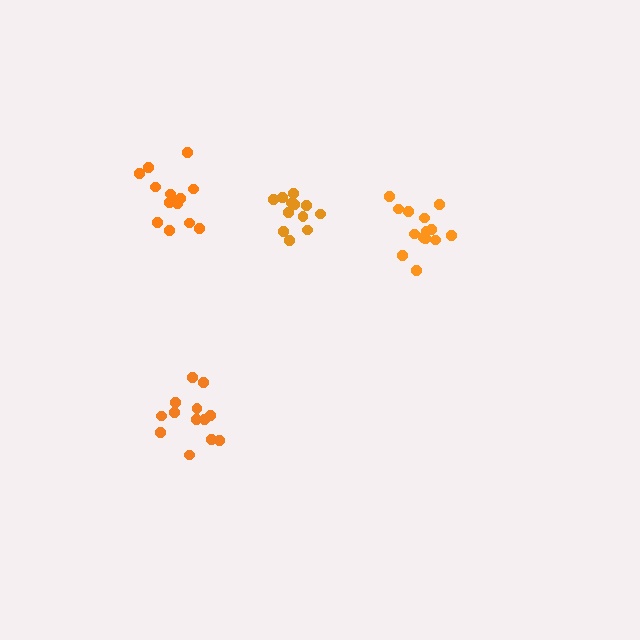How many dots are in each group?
Group 1: 14 dots, Group 2: 14 dots, Group 3: 13 dots, Group 4: 12 dots (53 total).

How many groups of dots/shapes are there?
There are 4 groups.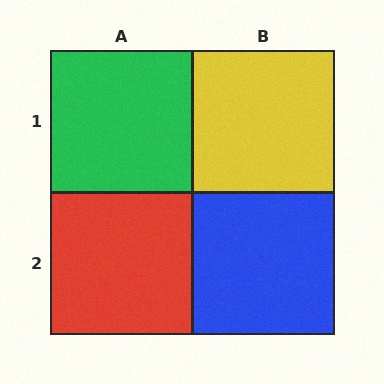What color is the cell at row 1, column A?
Green.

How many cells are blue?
1 cell is blue.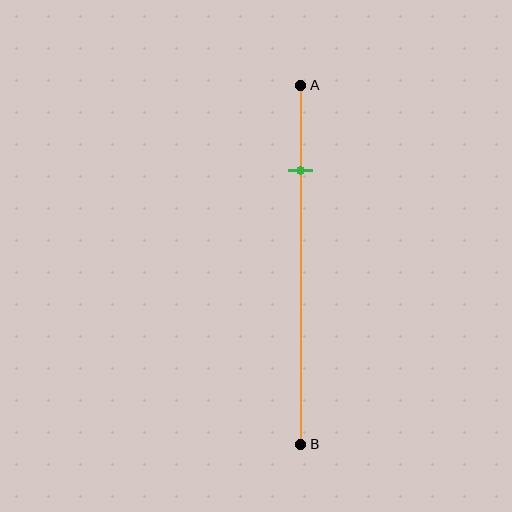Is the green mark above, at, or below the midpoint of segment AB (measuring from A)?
The green mark is above the midpoint of segment AB.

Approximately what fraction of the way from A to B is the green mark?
The green mark is approximately 25% of the way from A to B.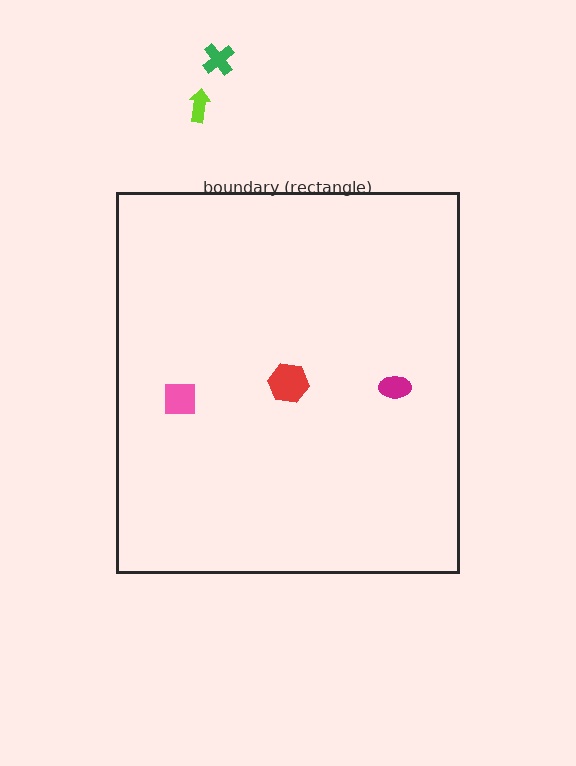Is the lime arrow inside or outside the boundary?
Outside.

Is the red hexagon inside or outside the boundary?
Inside.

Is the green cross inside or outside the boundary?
Outside.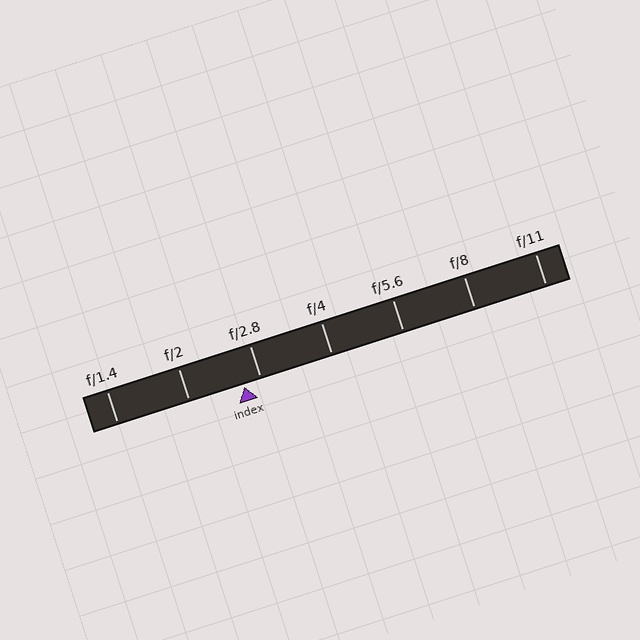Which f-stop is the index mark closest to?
The index mark is closest to f/2.8.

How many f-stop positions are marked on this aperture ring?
There are 7 f-stop positions marked.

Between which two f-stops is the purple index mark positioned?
The index mark is between f/2 and f/2.8.